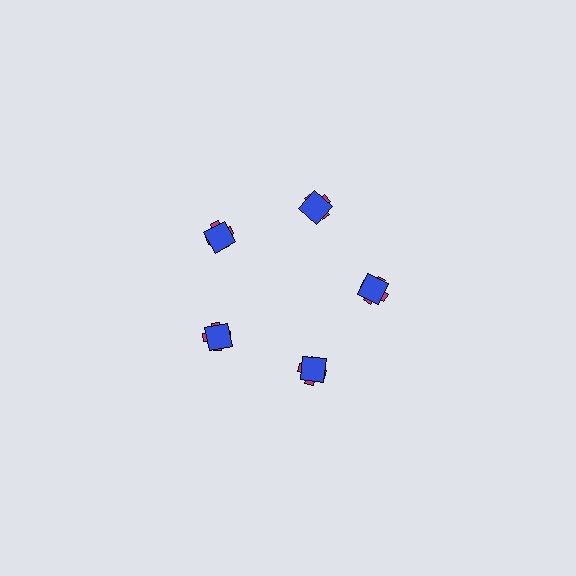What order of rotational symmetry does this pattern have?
This pattern has 5-fold rotational symmetry.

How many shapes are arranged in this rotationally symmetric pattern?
There are 10 shapes, arranged in 5 groups of 2.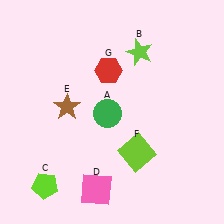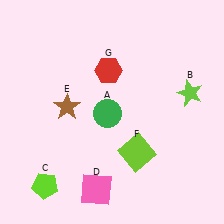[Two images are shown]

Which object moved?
The lime star (B) moved right.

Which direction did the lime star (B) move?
The lime star (B) moved right.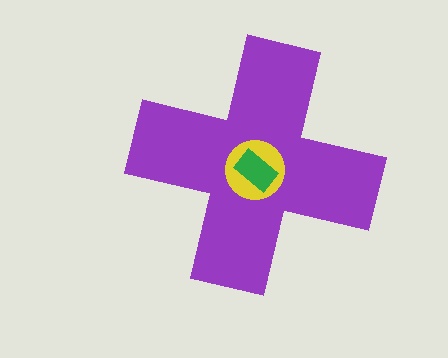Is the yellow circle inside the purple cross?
Yes.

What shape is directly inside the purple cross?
The yellow circle.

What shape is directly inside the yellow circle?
The green rectangle.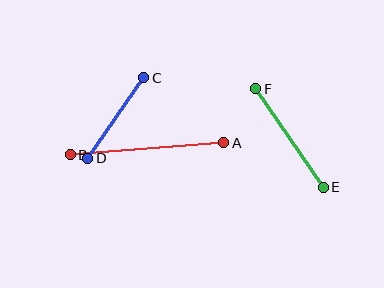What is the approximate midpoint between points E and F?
The midpoint is at approximately (290, 138) pixels.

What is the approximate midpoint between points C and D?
The midpoint is at approximately (116, 118) pixels.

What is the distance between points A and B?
The distance is approximately 154 pixels.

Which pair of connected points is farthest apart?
Points A and B are farthest apart.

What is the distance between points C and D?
The distance is approximately 98 pixels.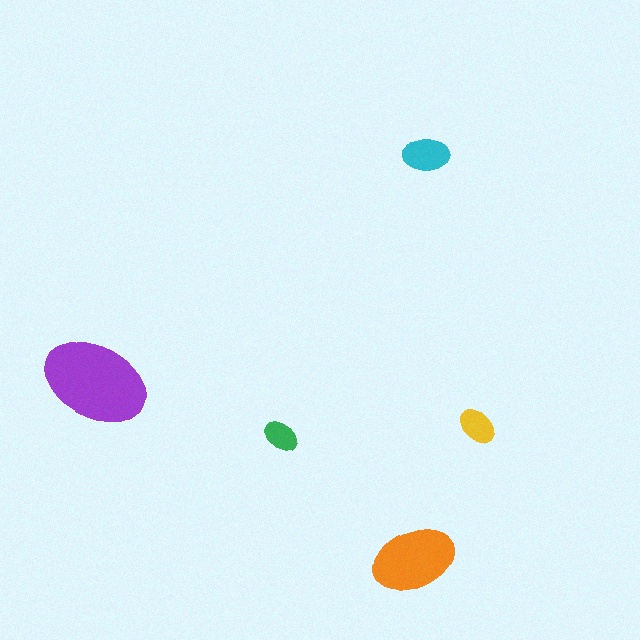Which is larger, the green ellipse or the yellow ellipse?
The yellow one.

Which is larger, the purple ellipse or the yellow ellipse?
The purple one.